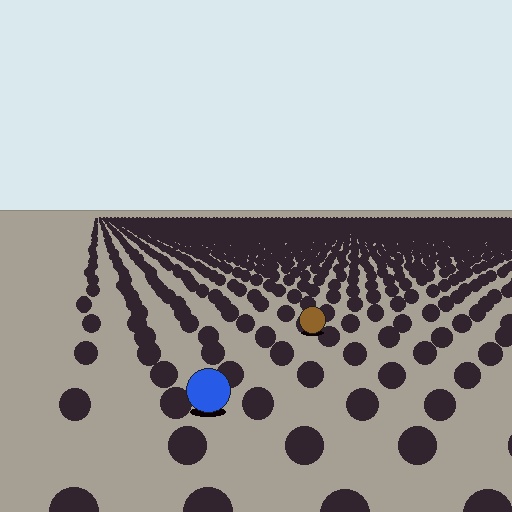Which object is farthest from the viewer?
The brown circle is farthest from the viewer. It appears smaller and the ground texture around it is denser.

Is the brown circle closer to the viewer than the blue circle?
No. The blue circle is closer — you can tell from the texture gradient: the ground texture is coarser near it.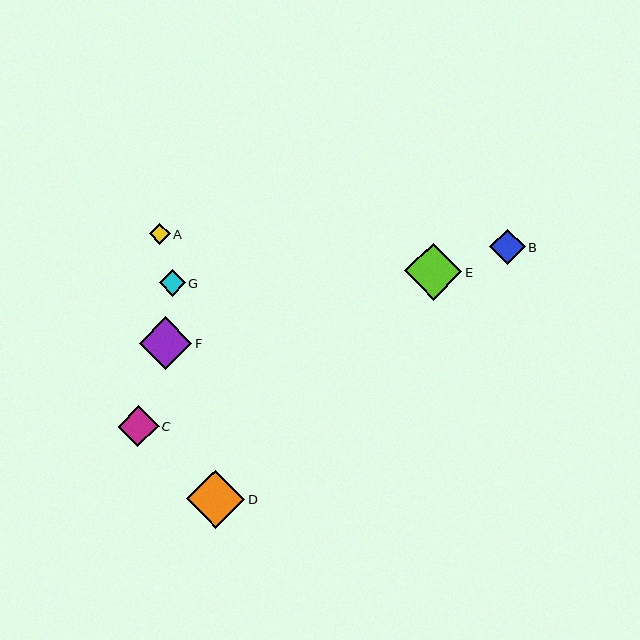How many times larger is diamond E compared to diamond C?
Diamond E is approximately 1.4 times the size of diamond C.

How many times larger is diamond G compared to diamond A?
Diamond G is approximately 1.2 times the size of diamond A.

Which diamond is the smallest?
Diamond A is the smallest with a size of approximately 21 pixels.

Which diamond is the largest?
Diamond D is the largest with a size of approximately 58 pixels.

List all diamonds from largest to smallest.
From largest to smallest: D, E, F, C, B, G, A.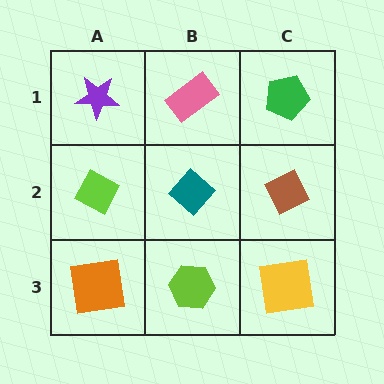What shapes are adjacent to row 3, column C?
A brown diamond (row 2, column C), a lime hexagon (row 3, column B).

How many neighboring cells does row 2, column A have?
3.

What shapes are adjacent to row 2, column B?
A pink rectangle (row 1, column B), a lime hexagon (row 3, column B), a lime diamond (row 2, column A), a brown diamond (row 2, column C).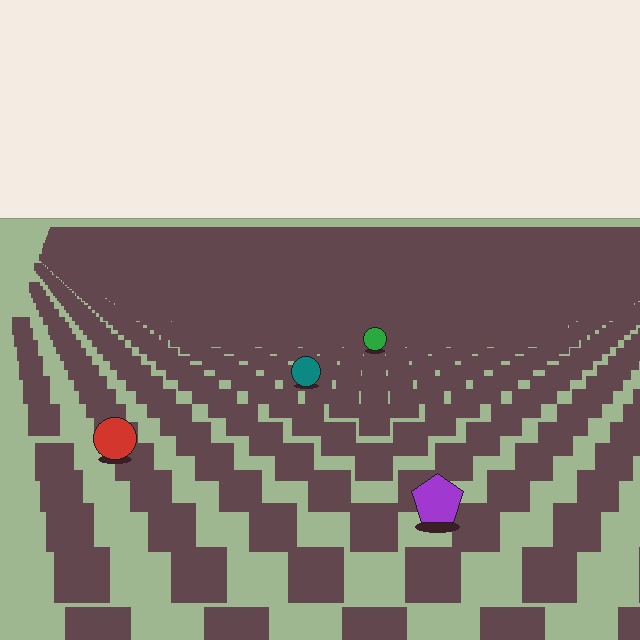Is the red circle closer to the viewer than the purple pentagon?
No. The purple pentagon is closer — you can tell from the texture gradient: the ground texture is coarser near it.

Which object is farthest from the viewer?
The green circle is farthest from the viewer. It appears smaller and the ground texture around it is denser.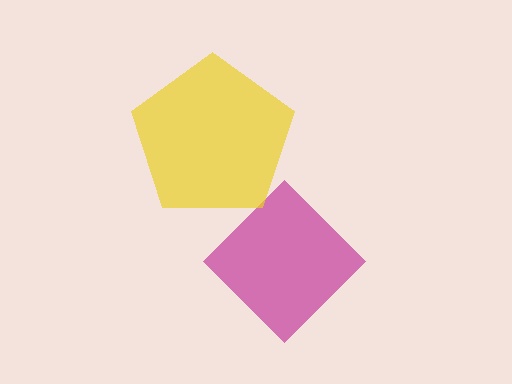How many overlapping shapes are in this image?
There are 2 overlapping shapes in the image.